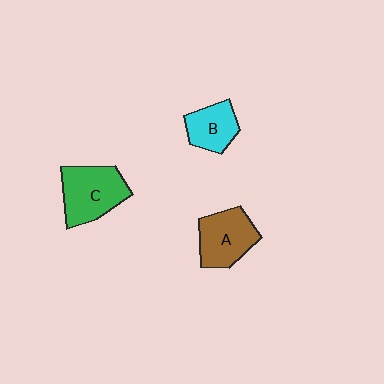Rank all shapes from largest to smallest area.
From largest to smallest: C (green), A (brown), B (cyan).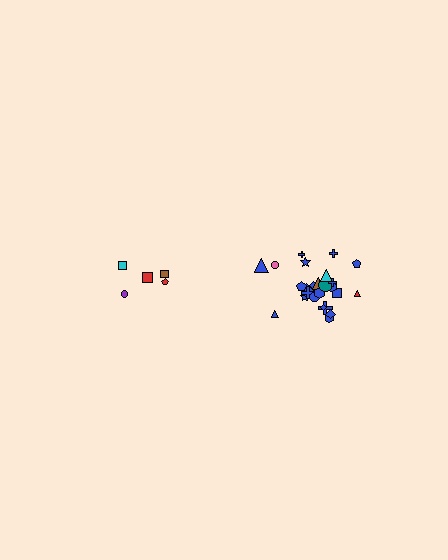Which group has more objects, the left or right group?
The right group.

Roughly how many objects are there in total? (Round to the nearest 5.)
Roughly 30 objects in total.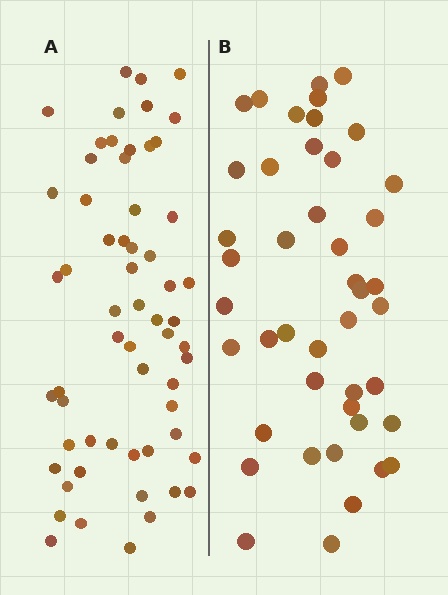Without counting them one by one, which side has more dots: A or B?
Region A (the left region) has more dots.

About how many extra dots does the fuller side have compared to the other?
Region A has approximately 15 more dots than region B.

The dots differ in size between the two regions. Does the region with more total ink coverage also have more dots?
No. Region B has more total ink coverage because its dots are larger, but region A actually contains more individual dots. Total area can be misleading — the number of items is what matters here.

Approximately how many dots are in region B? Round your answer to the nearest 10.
About 40 dots. (The exact count is 44, which rounds to 40.)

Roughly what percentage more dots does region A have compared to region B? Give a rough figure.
About 35% more.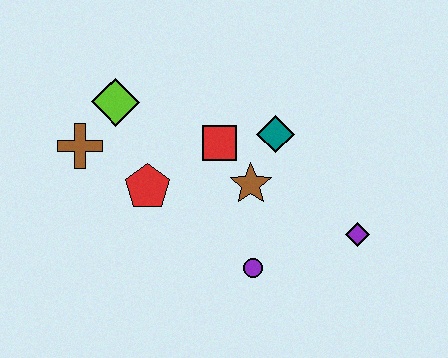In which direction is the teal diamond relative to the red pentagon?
The teal diamond is to the right of the red pentagon.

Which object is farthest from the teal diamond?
The brown cross is farthest from the teal diamond.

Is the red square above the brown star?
Yes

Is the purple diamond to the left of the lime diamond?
No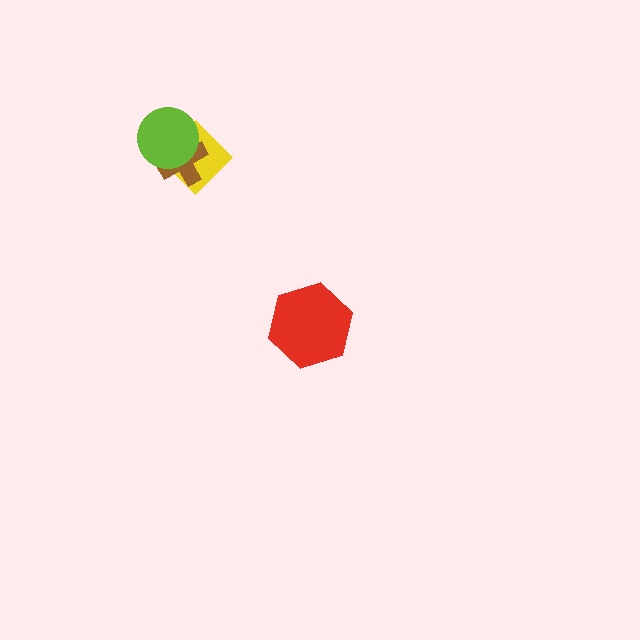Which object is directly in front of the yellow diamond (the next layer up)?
The brown cross is directly in front of the yellow diamond.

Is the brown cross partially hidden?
Yes, it is partially covered by another shape.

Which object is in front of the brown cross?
The lime circle is in front of the brown cross.